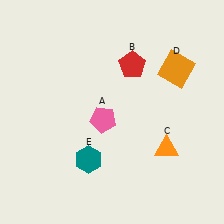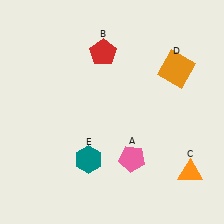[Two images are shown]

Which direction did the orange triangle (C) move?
The orange triangle (C) moved down.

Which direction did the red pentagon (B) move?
The red pentagon (B) moved left.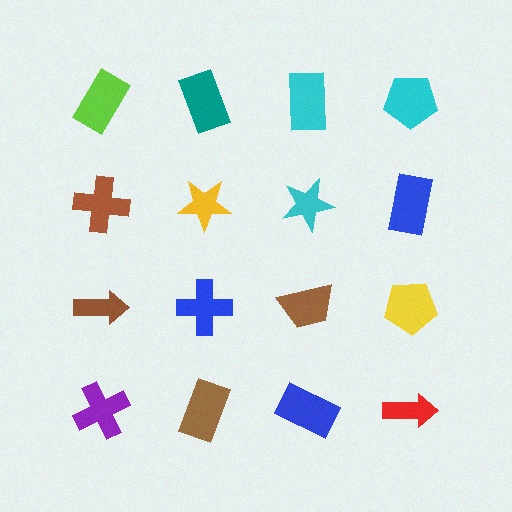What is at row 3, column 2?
A blue cross.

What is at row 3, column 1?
A brown arrow.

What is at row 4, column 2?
A brown rectangle.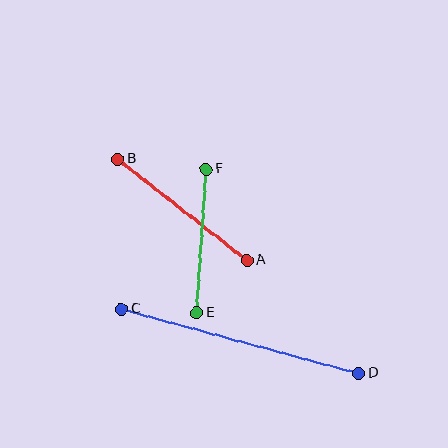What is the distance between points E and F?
The distance is approximately 144 pixels.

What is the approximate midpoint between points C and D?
The midpoint is at approximately (240, 341) pixels.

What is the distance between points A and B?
The distance is approximately 164 pixels.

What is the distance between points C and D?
The distance is approximately 246 pixels.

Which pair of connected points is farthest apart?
Points C and D are farthest apart.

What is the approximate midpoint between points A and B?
The midpoint is at approximately (182, 210) pixels.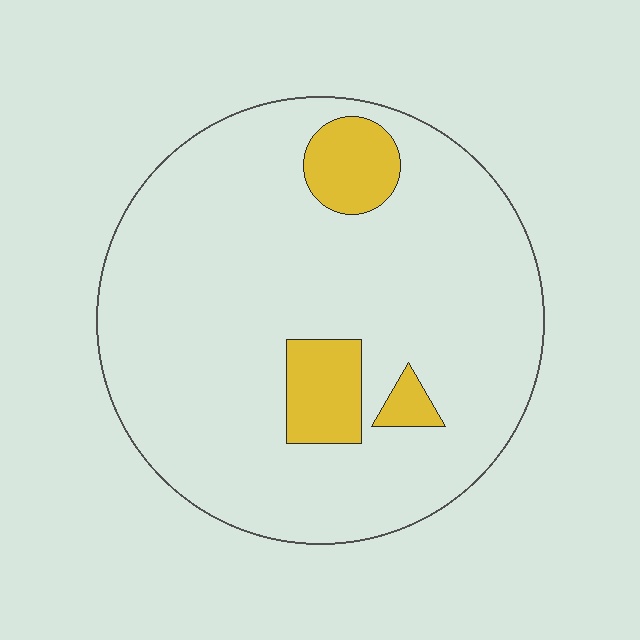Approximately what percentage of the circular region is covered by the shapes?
Approximately 10%.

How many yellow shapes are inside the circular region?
3.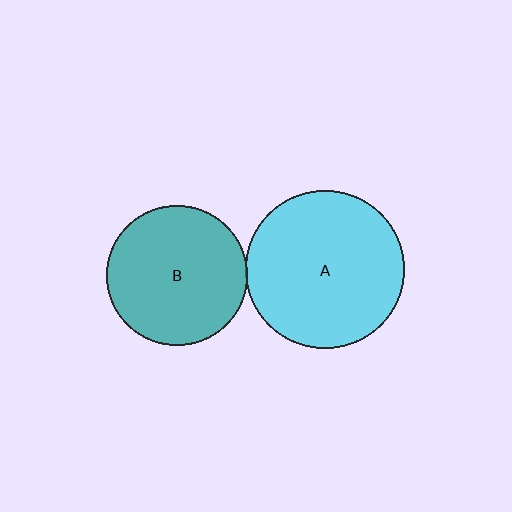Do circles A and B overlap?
Yes.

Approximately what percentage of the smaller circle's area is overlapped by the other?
Approximately 5%.